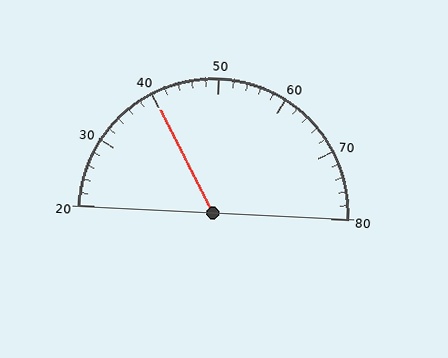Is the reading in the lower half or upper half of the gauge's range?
The reading is in the lower half of the range (20 to 80).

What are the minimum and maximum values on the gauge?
The gauge ranges from 20 to 80.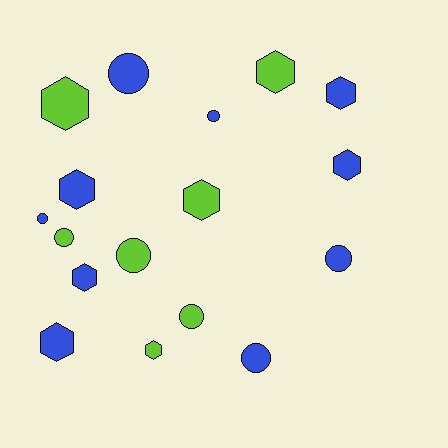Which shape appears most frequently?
Hexagon, with 9 objects.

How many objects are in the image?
There are 17 objects.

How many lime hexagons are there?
There are 4 lime hexagons.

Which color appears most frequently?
Blue, with 10 objects.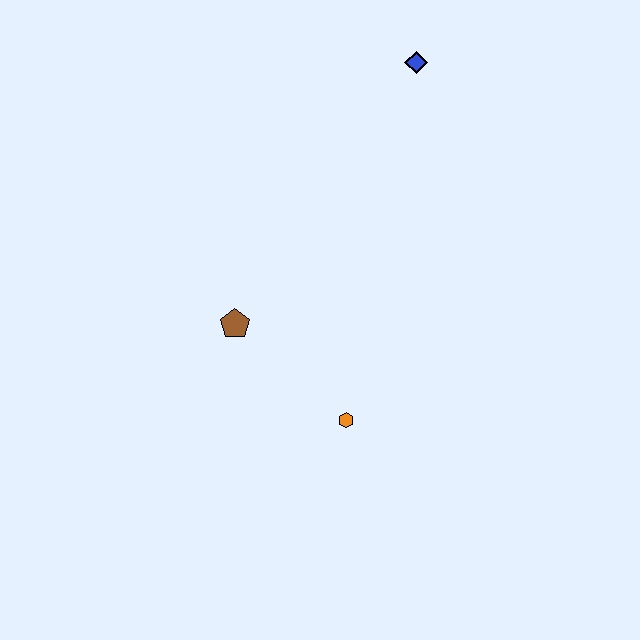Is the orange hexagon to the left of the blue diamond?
Yes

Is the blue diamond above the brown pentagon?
Yes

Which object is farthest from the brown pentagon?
The blue diamond is farthest from the brown pentagon.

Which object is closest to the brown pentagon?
The orange hexagon is closest to the brown pentagon.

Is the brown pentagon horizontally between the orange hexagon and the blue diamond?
No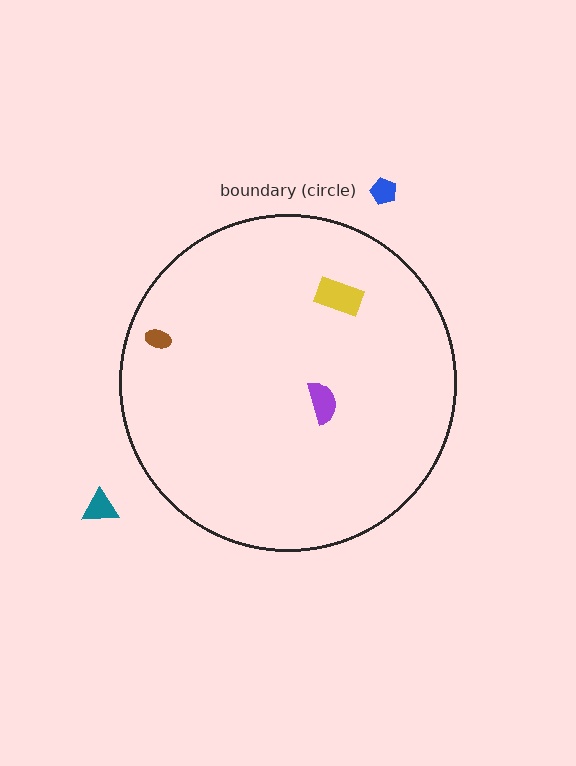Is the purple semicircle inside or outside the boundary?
Inside.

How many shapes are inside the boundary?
3 inside, 2 outside.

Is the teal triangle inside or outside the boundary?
Outside.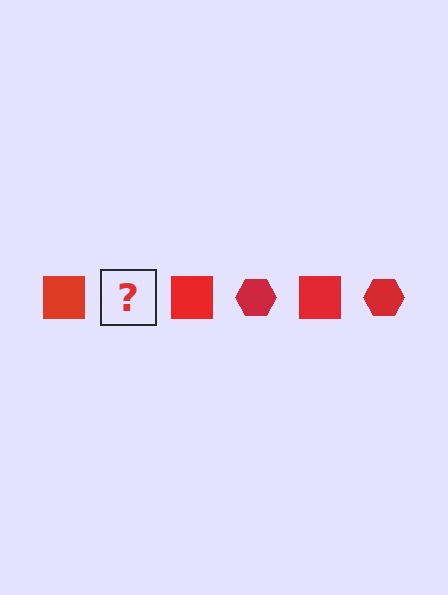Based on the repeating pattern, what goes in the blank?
The blank should be a red hexagon.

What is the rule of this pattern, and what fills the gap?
The rule is that the pattern cycles through square, hexagon shapes in red. The gap should be filled with a red hexagon.